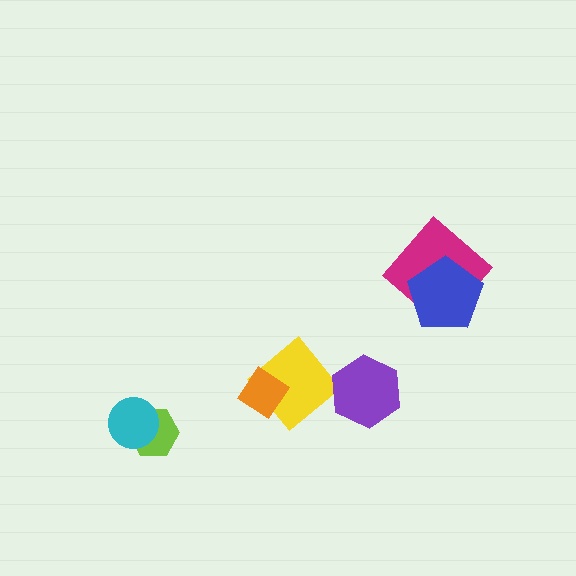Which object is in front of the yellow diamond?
The orange diamond is in front of the yellow diamond.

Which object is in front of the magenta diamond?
The blue pentagon is in front of the magenta diamond.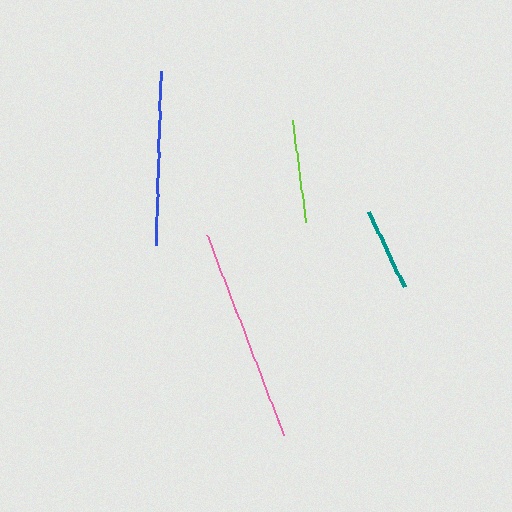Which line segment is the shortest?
The teal line is the shortest at approximately 84 pixels.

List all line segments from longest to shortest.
From longest to shortest: pink, blue, lime, teal.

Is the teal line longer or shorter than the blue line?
The blue line is longer than the teal line.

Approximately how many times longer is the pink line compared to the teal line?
The pink line is approximately 2.6 times the length of the teal line.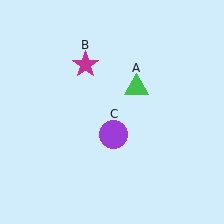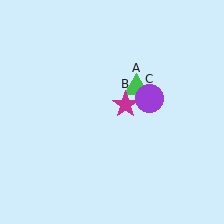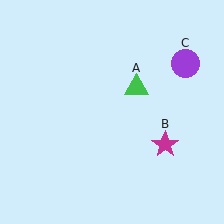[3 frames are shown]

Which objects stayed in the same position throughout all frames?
Green triangle (object A) remained stationary.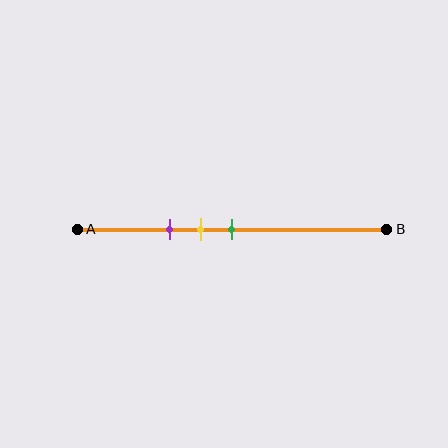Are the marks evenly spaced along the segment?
Yes, the marks are approximately evenly spaced.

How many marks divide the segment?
There are 3 marks dividing the segment.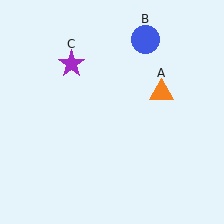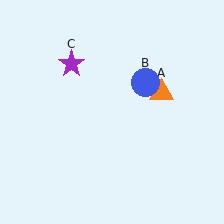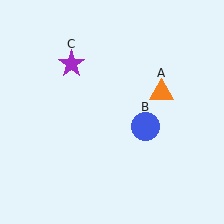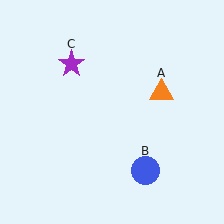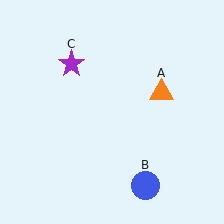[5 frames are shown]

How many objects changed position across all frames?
1 object changed position: blue circle (object B).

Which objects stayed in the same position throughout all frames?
Orange triangle (object A) and purple star (object C) remained stationary.